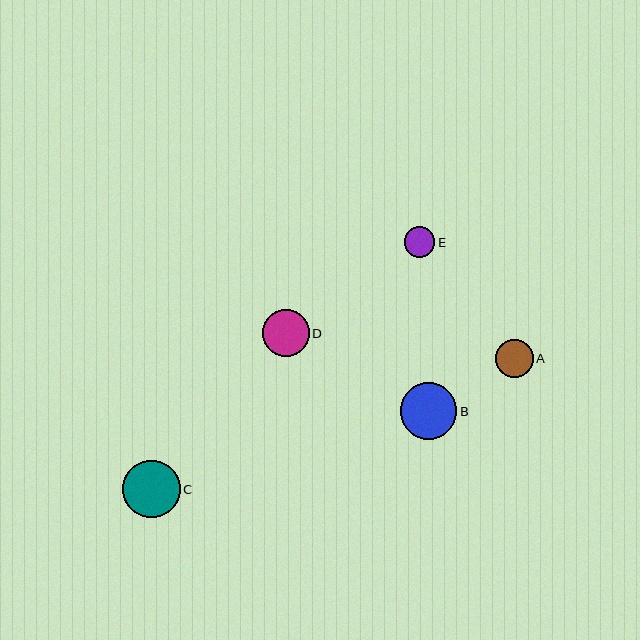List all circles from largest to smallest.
From largest to smallest: C, B, D, A, E.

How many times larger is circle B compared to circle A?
Circle B is approximately 1.5 times the size of circle A.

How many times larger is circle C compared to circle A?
Circle C is approximately 1.5 times the size of circle A.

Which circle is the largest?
Circle C is the largest with a size of approximately 58 pixels.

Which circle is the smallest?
Circle E is the smallest with a size of approximately 31 pixels.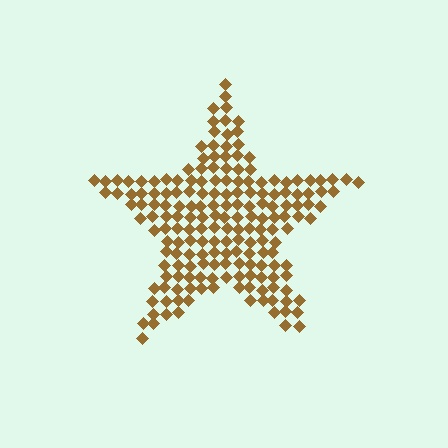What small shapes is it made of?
It is made of small diamonds.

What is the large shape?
The large shape is a star.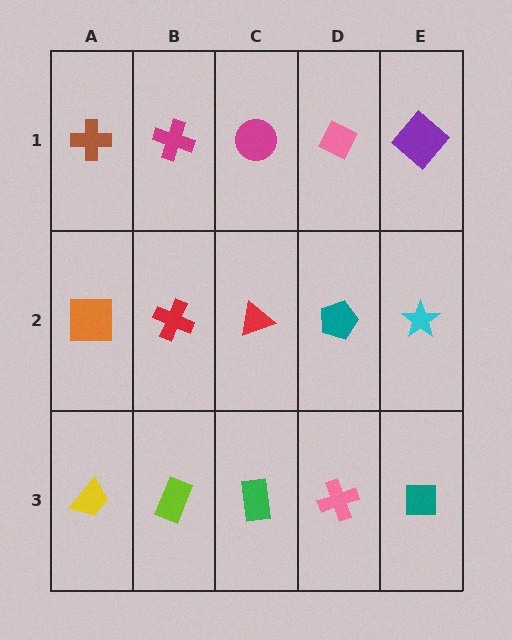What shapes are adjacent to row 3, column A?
An orange square (row 2, column A), a lime rectangle (row 3, column B).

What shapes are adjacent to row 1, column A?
An orange square (row 2, column A), a magenta cross (row 1, column B).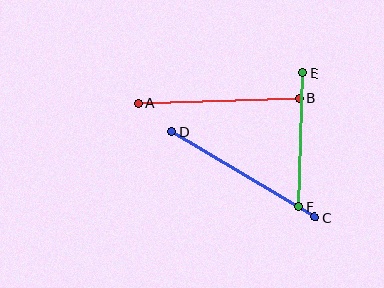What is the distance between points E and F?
The distance is approximately 134 pixels.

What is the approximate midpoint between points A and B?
The midpoint is at approximately (219, 101) pixels.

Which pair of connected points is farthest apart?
Points C and D are farthest apart.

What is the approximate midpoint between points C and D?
The midpoint is at approximately (243, 174) pixels.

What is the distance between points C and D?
The distance is approximately 166 pixels.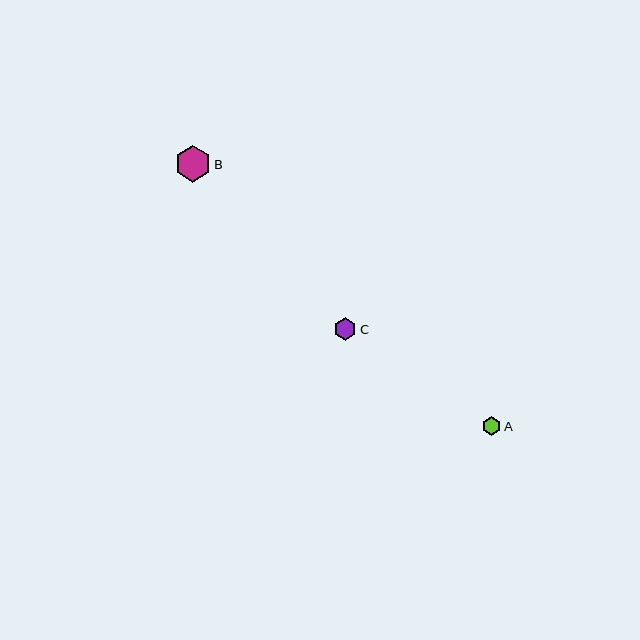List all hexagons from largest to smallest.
From largest to smallest: B, C, A.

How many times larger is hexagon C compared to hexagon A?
Hexagon C is approximately 1.2 times the size of hexagon A.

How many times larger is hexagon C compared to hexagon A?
Hexagon C is approximately 1.2 times the size of hexagon A.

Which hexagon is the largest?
Hexagon B is the largest with a size of approximately 37 pixels.